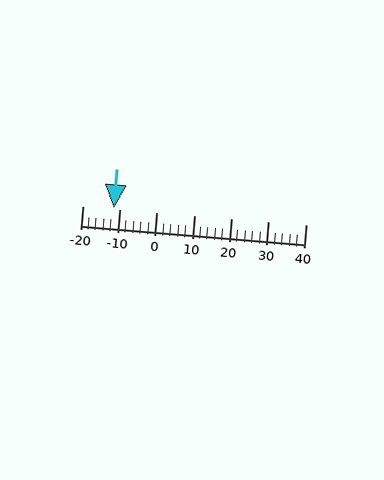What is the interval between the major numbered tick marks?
The major tick marks are spaced 10 units apart.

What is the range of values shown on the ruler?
The ruler shows values from -20 to 40.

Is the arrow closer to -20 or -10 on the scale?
The arrow is closer to -10.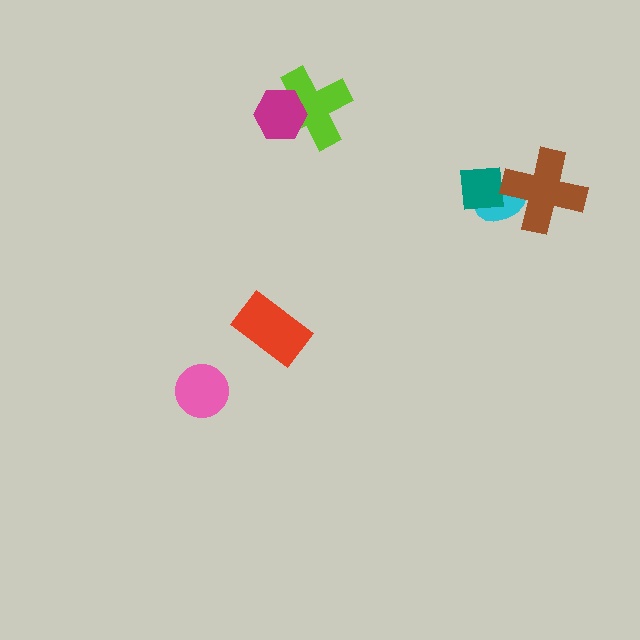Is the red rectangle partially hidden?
No, no other shape covers it.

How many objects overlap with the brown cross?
2 objects overlap with the brown cross.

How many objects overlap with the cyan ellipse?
2 objects overlap with the cyan ellipse.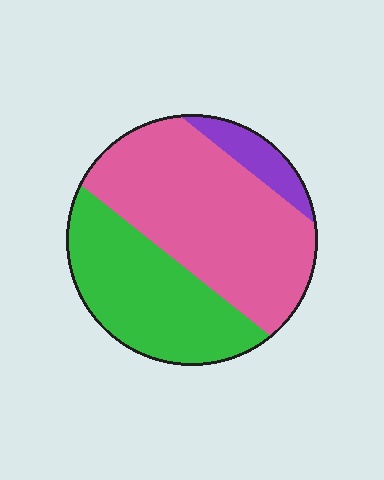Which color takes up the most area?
Pink, at roughly 55%.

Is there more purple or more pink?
Pink.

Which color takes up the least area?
Purple, at roughly 10%.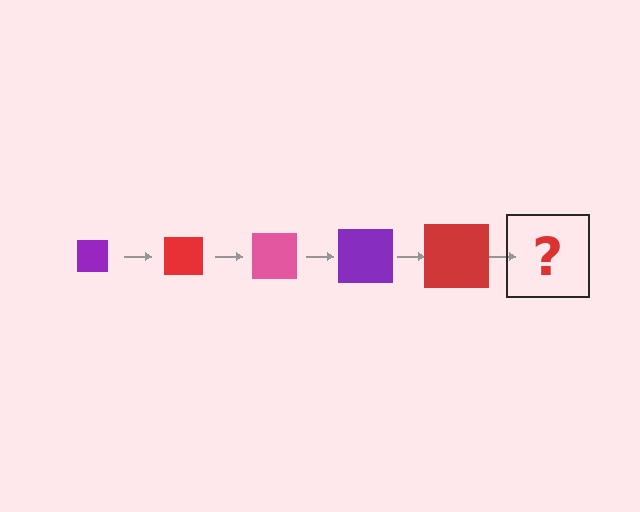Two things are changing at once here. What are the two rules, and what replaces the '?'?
The two rules are that the square grows larger each step and the color cycles through purple, red, and pink. The '?' should be a pink square, larger than the previous one.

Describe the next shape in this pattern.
It should be a pink square, larger than the previous one.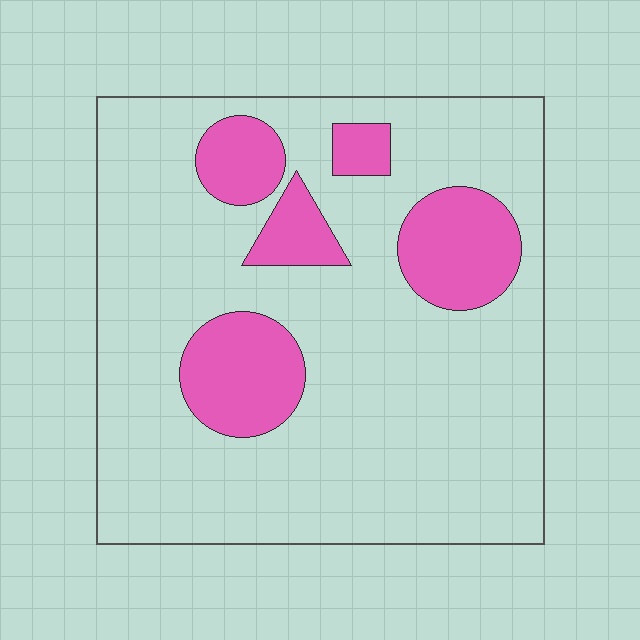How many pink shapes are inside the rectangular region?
5.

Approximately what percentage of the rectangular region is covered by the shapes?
Approximately 20%.